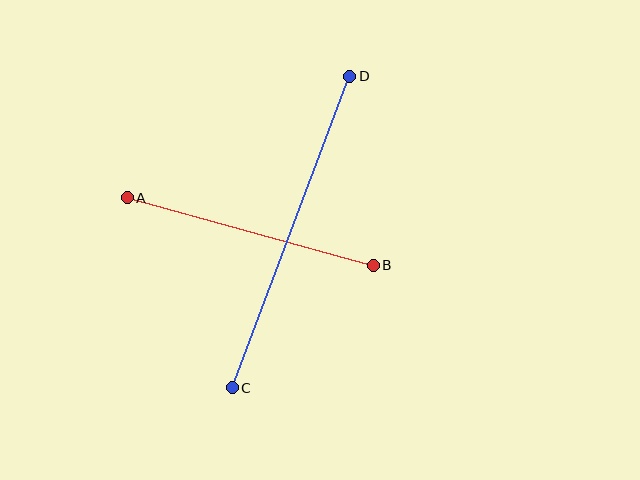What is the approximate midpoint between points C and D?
The midpoint is at approximately (291, 232) pixels.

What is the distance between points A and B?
The distance is approximately 255 pixels.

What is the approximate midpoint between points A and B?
The midpoint is at approximately (250, 232) pixels.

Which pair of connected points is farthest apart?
Points C and D are farthest apart.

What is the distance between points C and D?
The distance is approximately 333 pixels.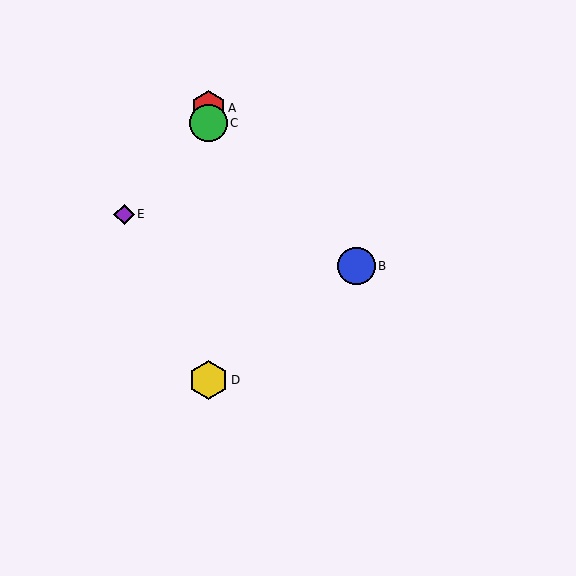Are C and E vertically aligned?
No, C is at x≈208 and E is at x≈124.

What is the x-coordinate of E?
Object E is at x≈124.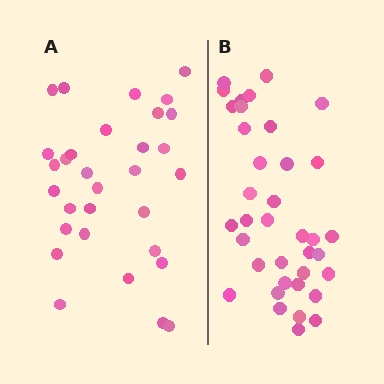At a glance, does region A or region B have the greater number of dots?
Region B (the right region) has more dots.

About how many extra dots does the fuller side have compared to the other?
Region B has about 6 more dots than region A.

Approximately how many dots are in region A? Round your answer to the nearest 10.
About 30 dots. (The exact count is 31, which rounds to 30.)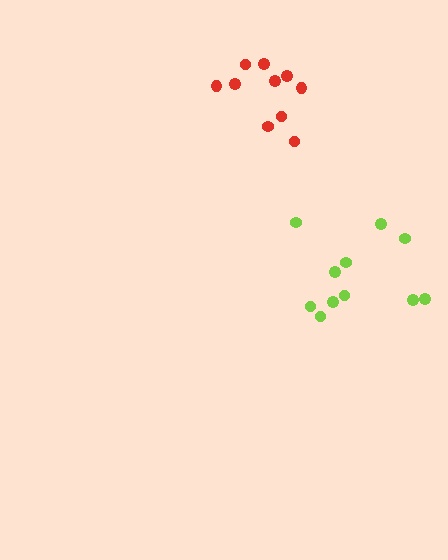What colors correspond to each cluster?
The clusters are colored: red, lime.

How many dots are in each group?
Group 1: 10 dots, Group 2: 11 dots (21 total).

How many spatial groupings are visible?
There are 2 spatial groupings.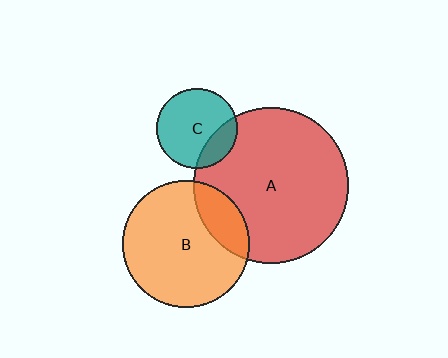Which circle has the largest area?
Circle A (red).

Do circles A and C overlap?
Yes.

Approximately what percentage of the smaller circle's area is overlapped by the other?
Approximately 20%.